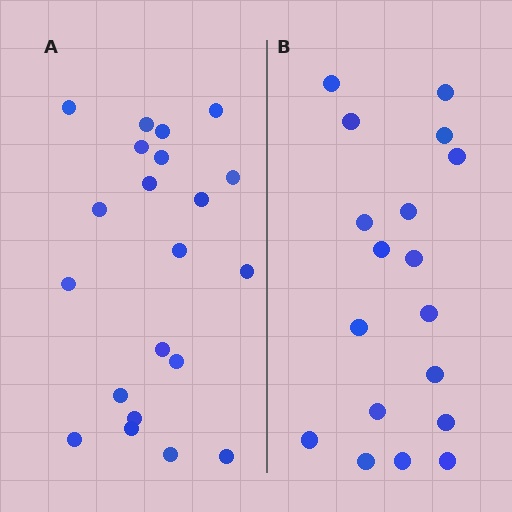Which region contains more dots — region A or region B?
Region A (the left region) has more dots.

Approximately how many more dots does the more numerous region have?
Region A has just a few more — roughly 2 or 3 more dots than region B.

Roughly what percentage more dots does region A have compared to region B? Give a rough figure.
About 15% more.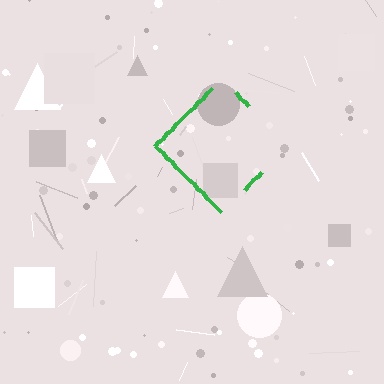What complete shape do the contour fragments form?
The contour fragments form a diamond.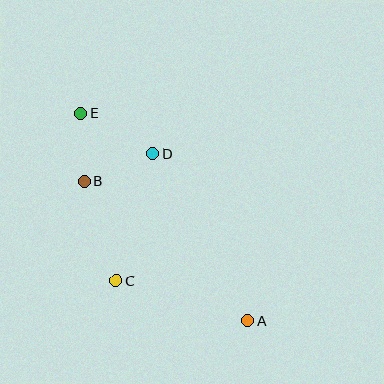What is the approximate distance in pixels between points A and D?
The distance between A and D is approximately 192 pixels.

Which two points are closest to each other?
Points B and E are closest to each other.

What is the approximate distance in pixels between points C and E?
The distance between C and E is approximately 171 pixels.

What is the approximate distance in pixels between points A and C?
The distance between A and C is approximately 137 pixels.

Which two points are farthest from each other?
Points A and E are farthest from each other.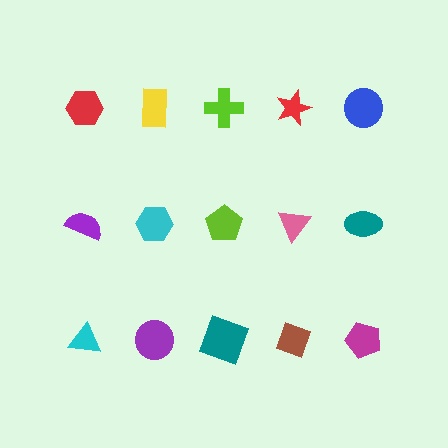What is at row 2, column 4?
A pink triangle.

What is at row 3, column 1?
A cyan triangle.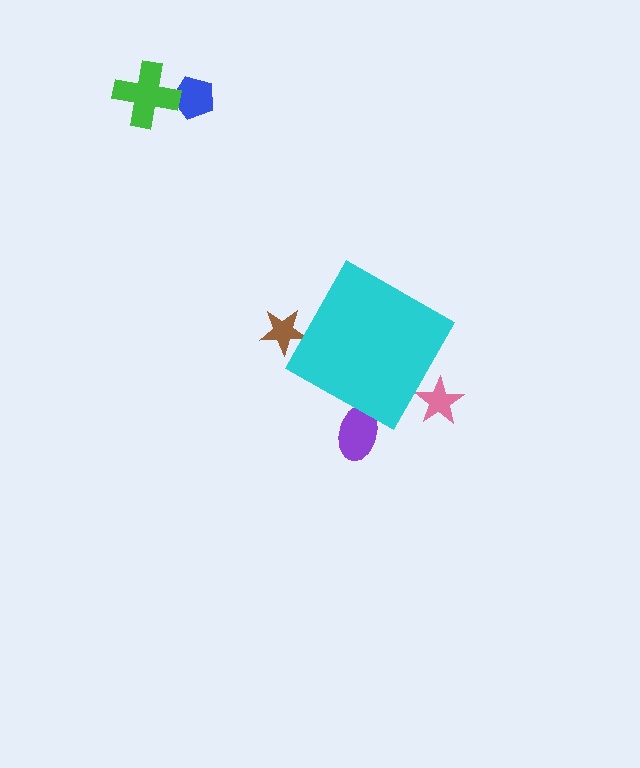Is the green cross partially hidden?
No, the green cross is fully visible.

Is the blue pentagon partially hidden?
No, the blue pentagon is fully visible.